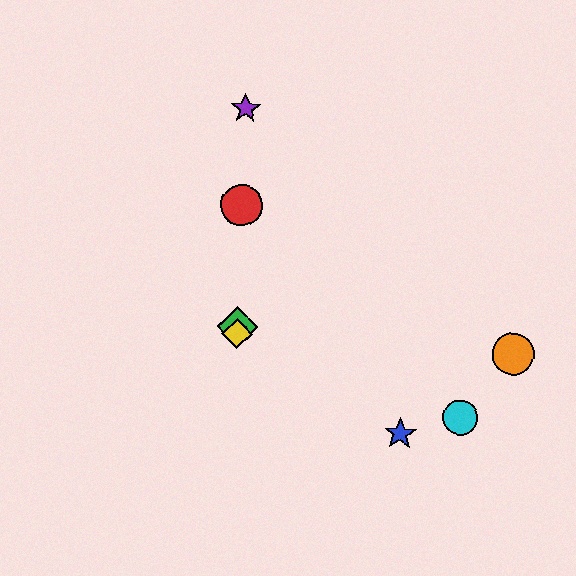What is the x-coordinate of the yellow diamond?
The yellow diamond is at x≈237.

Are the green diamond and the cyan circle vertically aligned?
No, the green diamond is at x≈237 and the cyan circle is at x≈460.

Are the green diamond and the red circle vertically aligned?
Yes, both are at x≈237.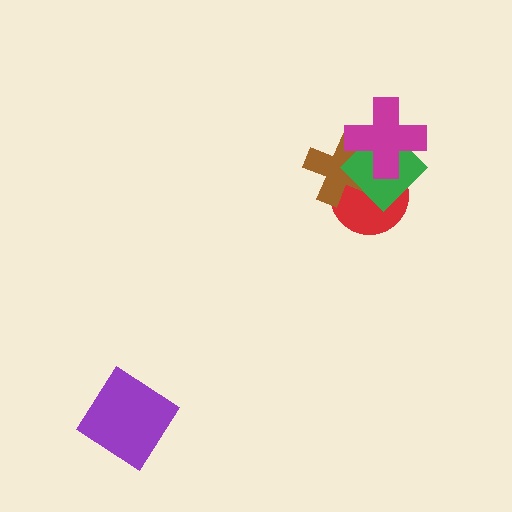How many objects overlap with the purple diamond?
0 objects overlap with the purple diamond.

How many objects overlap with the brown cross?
3 objects overlap with the brown cross.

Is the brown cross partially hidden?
Yes, it is partially covered by another shape.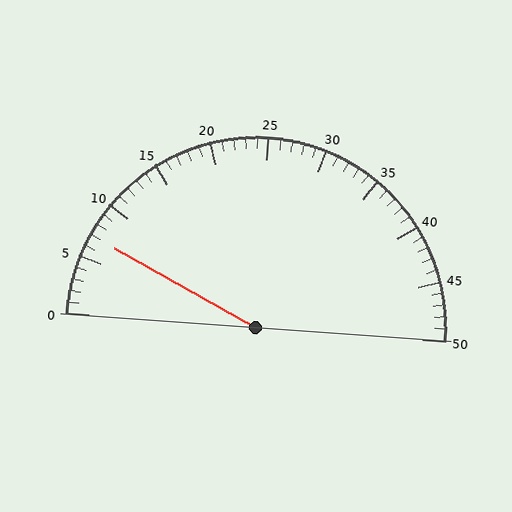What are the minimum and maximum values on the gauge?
The gauge ranges from 0 to 50.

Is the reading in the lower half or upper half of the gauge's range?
The reading is in the lower half of the range (0 to 50).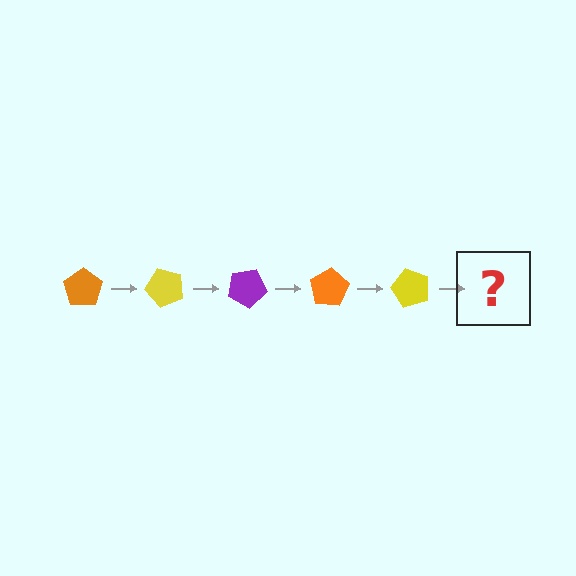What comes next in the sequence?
The next element should be a purple pentagon, rotated 250 degrees from the start.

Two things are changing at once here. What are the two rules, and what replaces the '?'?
The two rules are that it rotates 50 degrees each step and the color cycles through orange, yellow, and purple. The '?' should be a purple pentagon, rotated 250 degrees from the start.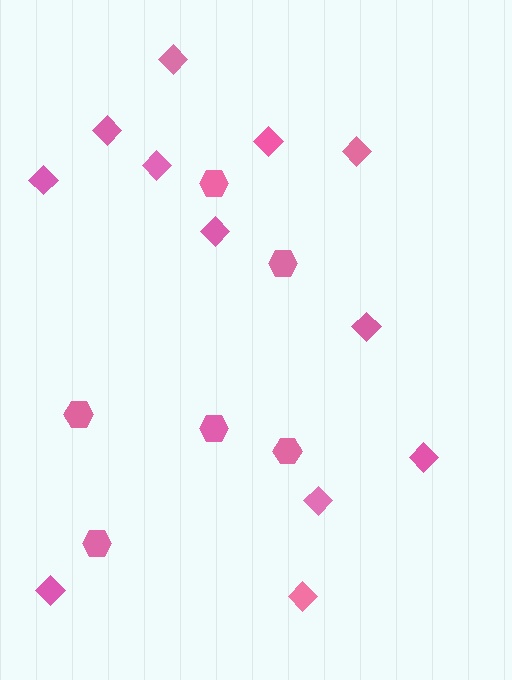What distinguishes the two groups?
There are 2 groups: one group of hexagons (6) and one group of diamonds (12).